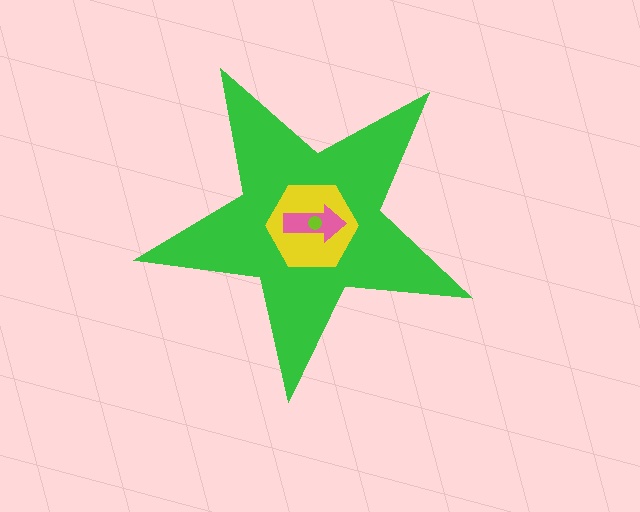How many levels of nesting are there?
4.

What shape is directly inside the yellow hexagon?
The pink arrow.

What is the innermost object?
The lime circle.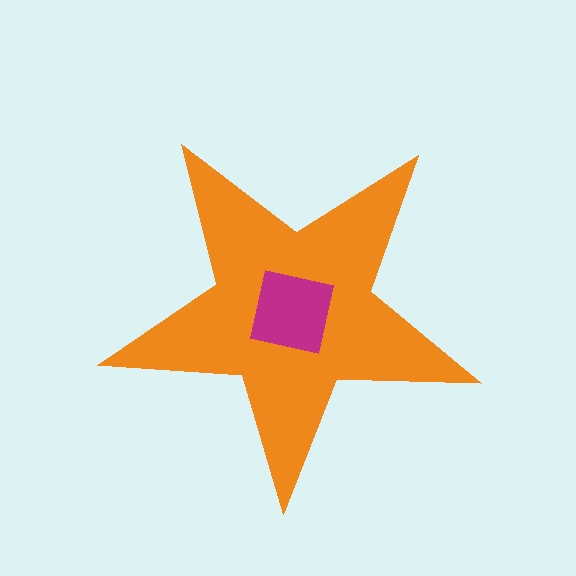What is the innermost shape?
The magenta square.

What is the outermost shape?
The orange star.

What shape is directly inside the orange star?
The magenta square.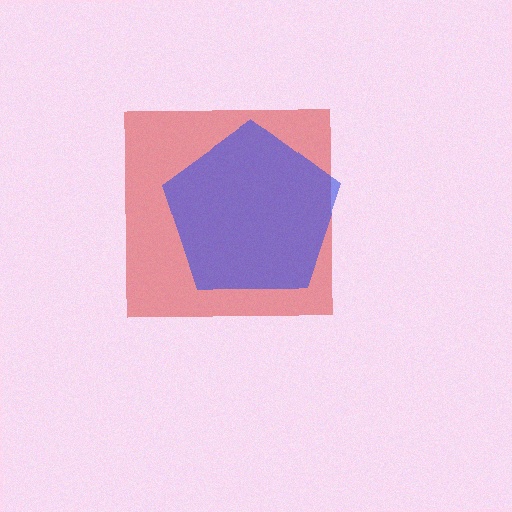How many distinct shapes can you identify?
There are 2 distinct shapes: a red square, a blue pentagon.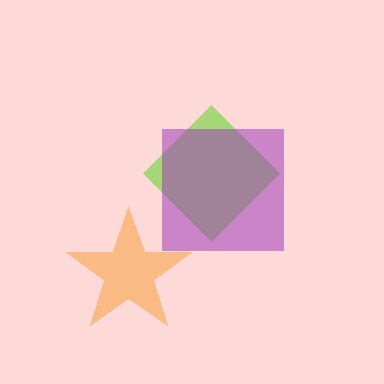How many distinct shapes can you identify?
There are 3 distinct shapes: a lime diamond, an orange star, a purple square.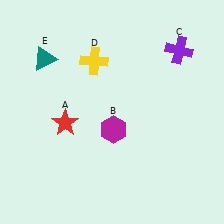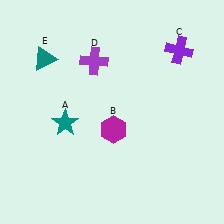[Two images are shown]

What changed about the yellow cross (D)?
In Image 1, D is yellow. In Image 2, it changed to purple.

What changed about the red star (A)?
In Image 1, A is red. In Image 2, it changed to teal.